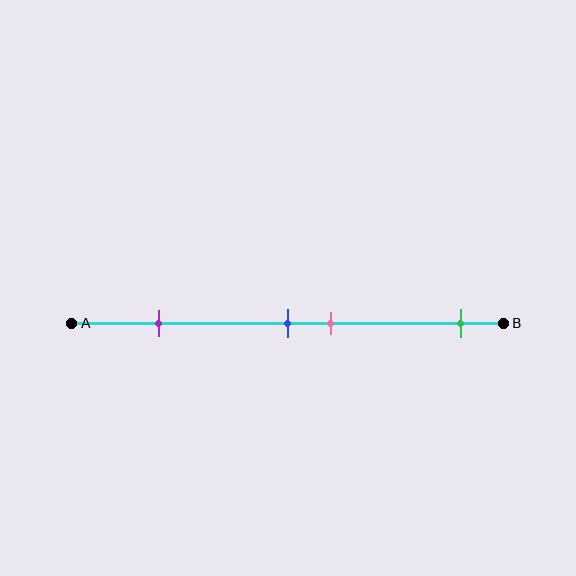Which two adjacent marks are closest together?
The blue and pink marks are the closest adjacent pair.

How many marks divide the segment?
There are 4 marks dividing the segment.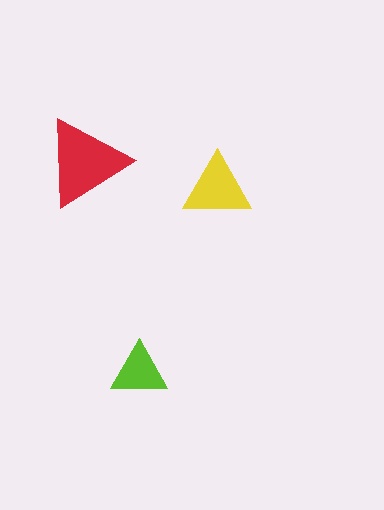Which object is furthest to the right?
The yellow triangle is rightmost.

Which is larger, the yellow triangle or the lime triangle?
The yellow one.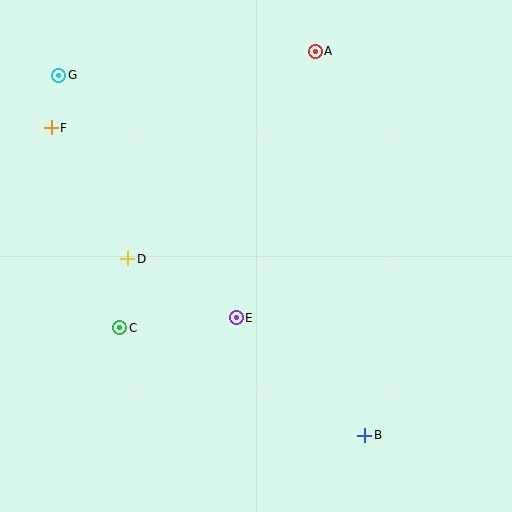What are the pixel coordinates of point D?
Point D is at (128, 259).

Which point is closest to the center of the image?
Point E at (236, 318) is closest to the center.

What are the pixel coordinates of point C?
Point C is at (120, 328).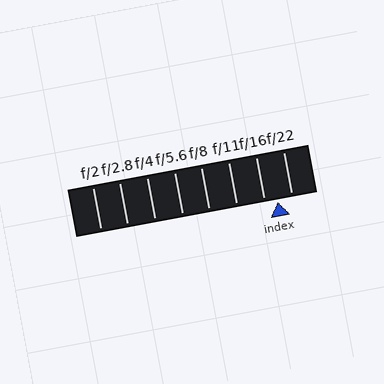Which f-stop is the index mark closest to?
The index mark is closest to f/16.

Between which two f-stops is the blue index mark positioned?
The index mark is between f/16 and f/22.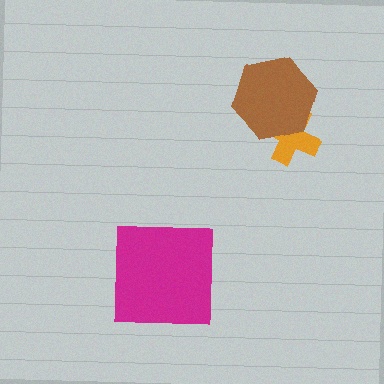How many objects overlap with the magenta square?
0 objects overlap with the magenta square.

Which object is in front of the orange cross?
The brown hexagon is in front of the orange cross.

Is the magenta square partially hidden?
No, no other shape covers it.